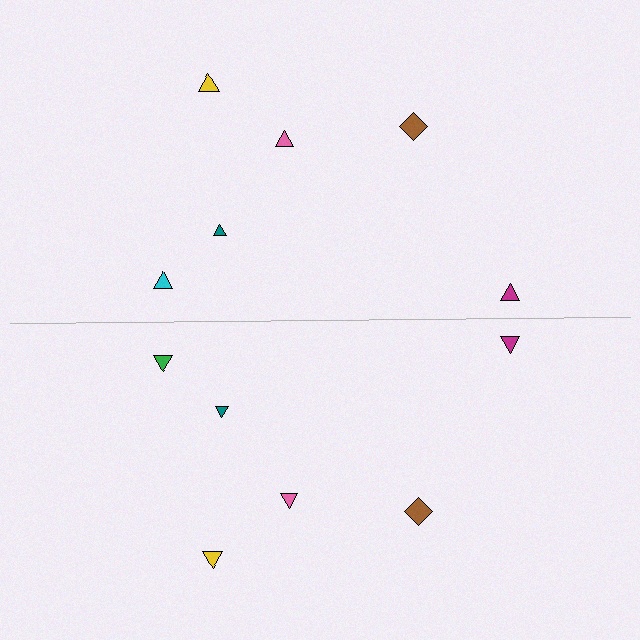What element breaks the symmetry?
The green triangle on the bottom side breaks the symmetry — its mirror counterpart is cyan.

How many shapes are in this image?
There are 12 shapes in this image.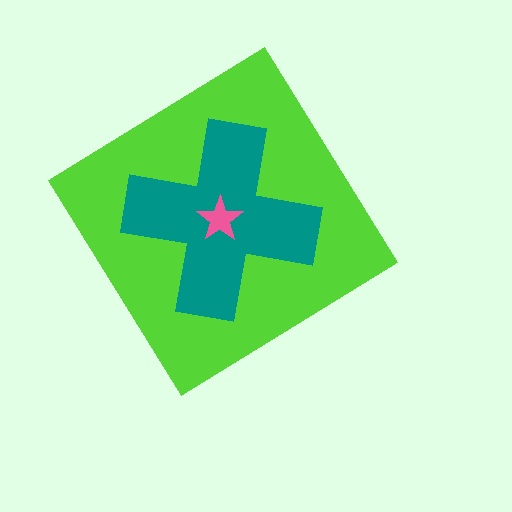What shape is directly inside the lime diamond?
The teal cross.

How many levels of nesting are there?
3.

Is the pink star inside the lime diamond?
Yes.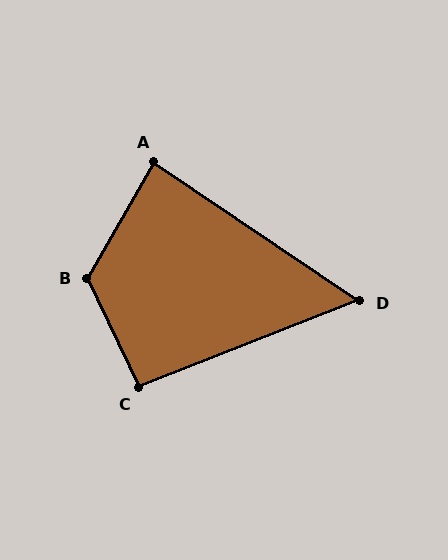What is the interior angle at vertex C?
Approximately 94 degrees (approximately right).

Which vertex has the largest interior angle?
B, at approximately 125 degrees.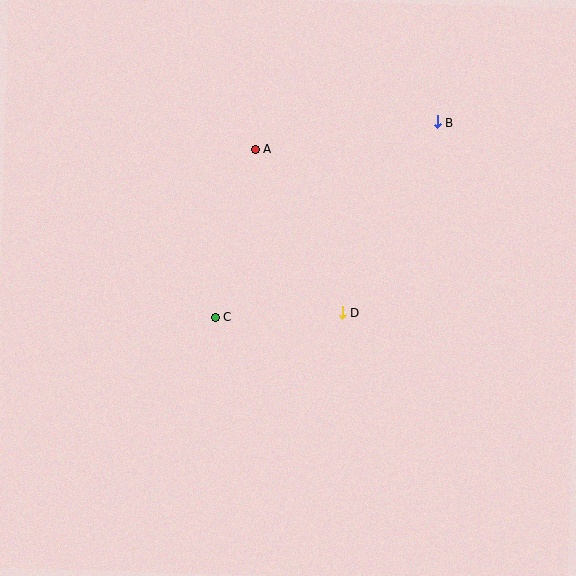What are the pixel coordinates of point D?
Point D is at (343, 313).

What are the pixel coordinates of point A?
Point A is at (255, 149).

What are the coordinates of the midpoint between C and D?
The midpoint between C and D is at (279, 315).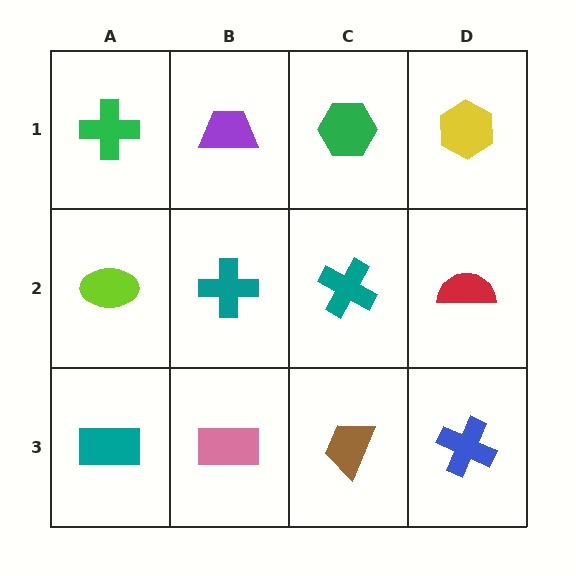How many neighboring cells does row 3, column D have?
2.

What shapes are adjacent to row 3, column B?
A teal cross (row 2, column B), a teal rectangle (row 3, column A), a brown trapezoid (row 3, column C).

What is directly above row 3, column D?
A red semicircle.